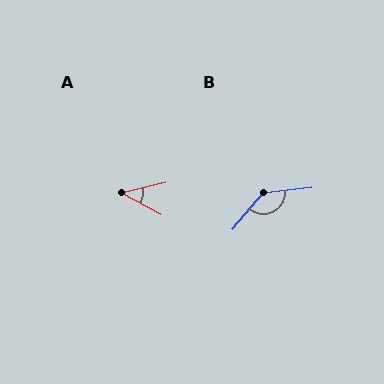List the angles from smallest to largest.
A (43°), B (137°).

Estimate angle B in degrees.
Approximately 137 degrees.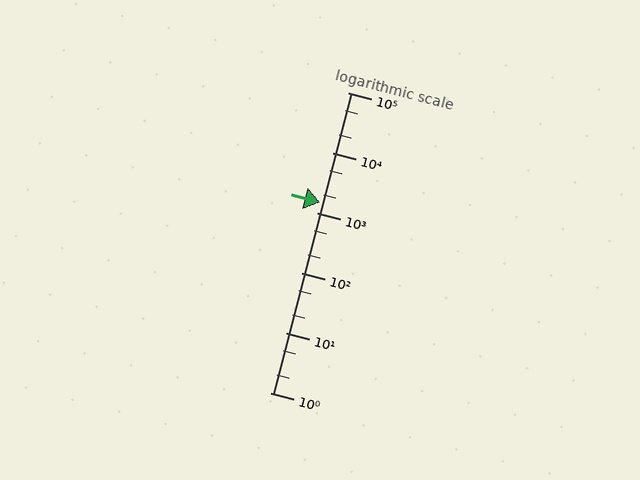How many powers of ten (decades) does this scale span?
The scale spans 5 decades, from 1 to 100000.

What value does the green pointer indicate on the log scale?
The pointer indicates approximately 1500.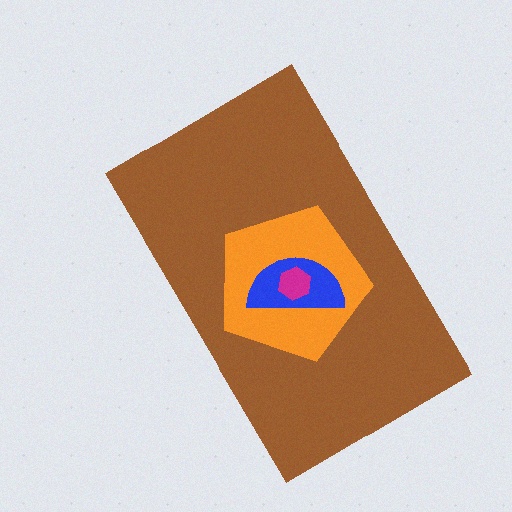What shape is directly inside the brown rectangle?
The orange pentagon.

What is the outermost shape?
The brown rectangle.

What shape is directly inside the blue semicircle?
The magenta hexagon.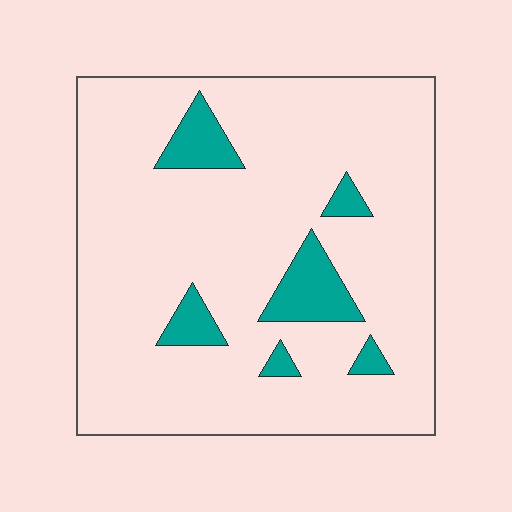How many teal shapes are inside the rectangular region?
6.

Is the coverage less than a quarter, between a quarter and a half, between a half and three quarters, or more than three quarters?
Less than a quarter.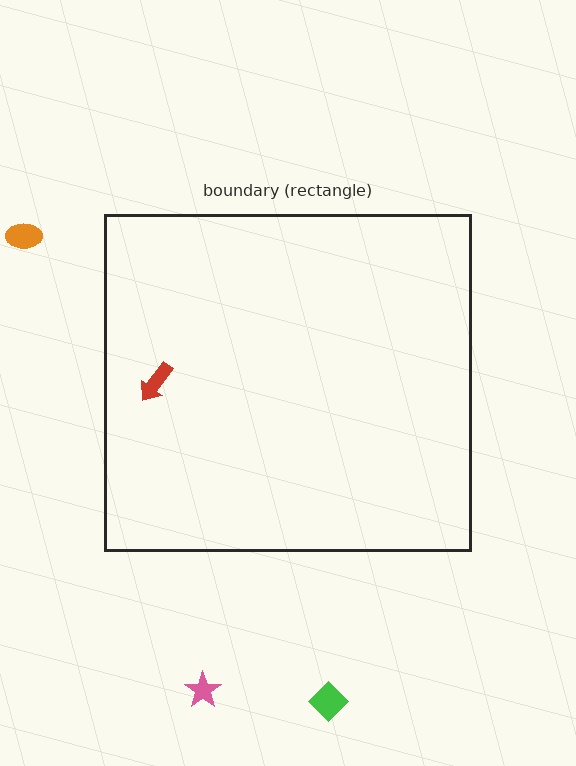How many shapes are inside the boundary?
1 inside, 3 outside.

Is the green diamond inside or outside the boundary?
Outside.